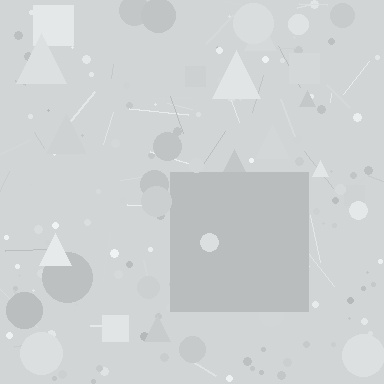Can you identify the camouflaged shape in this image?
The camouflaged shape is a square.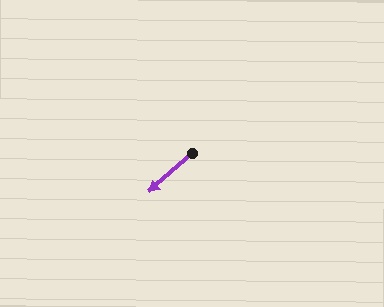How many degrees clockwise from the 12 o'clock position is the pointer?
Approximately 228 degrees.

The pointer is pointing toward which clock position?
Roughly 8 o'clock.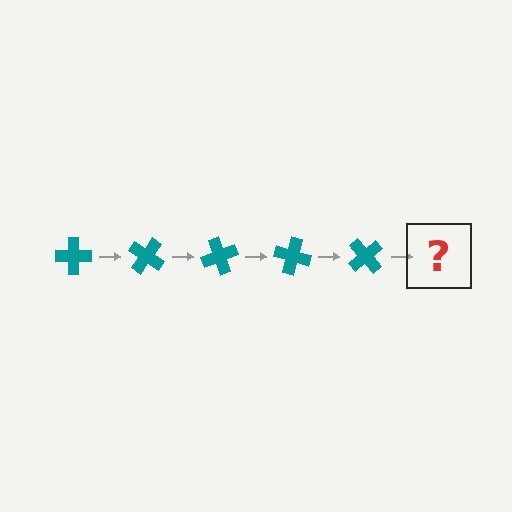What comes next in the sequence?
The next element should be a teal cross rotated 175 degrees.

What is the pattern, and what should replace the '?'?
The pattern is that the cross rotates 35 degrees each step. The '?' should be a teal cross rotated 175 degrees.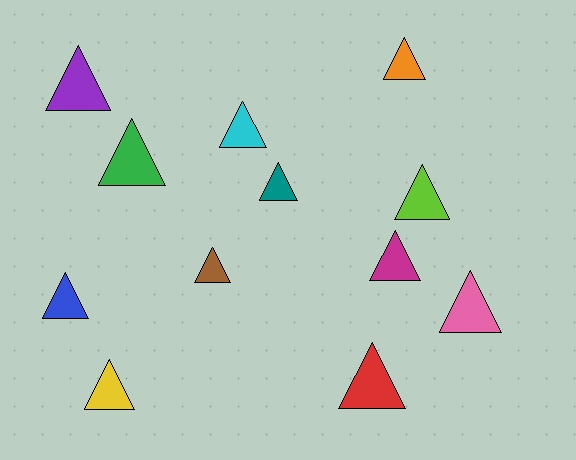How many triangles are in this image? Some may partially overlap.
There are 12 triangles.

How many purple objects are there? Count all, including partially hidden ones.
There is 1 purple object.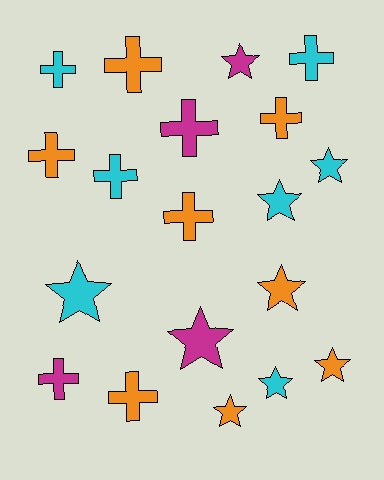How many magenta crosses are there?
There are 2 magenta crosses.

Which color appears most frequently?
Orange, with 8 objects.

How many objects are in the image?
There are 19 objects.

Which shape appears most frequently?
Cross, with 10 objects.